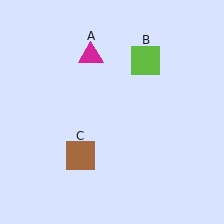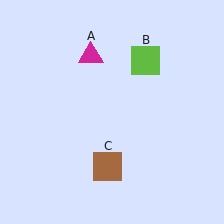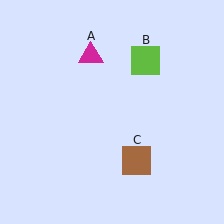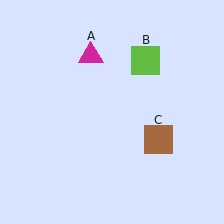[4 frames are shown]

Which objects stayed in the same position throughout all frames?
Magenta triangle (object A) and lime square (object B) remained stationary.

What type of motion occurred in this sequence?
The brown square (object C) rotated counterclockwise around the center of the scene.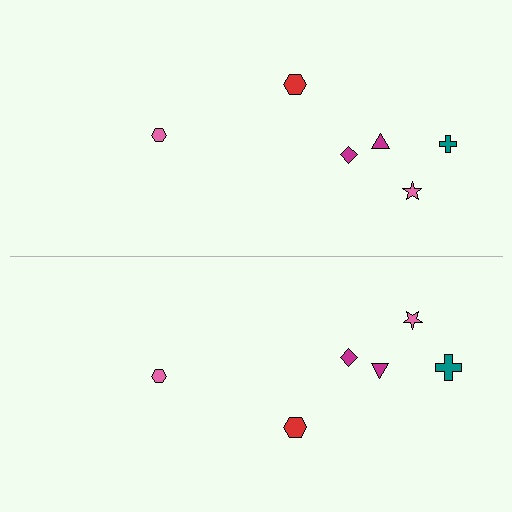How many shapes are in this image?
There are 12 shapes in this image.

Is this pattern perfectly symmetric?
No, the pattern is not perfectly symmetric. The teal cross on the bottom side has a different size than its mirror counterpart.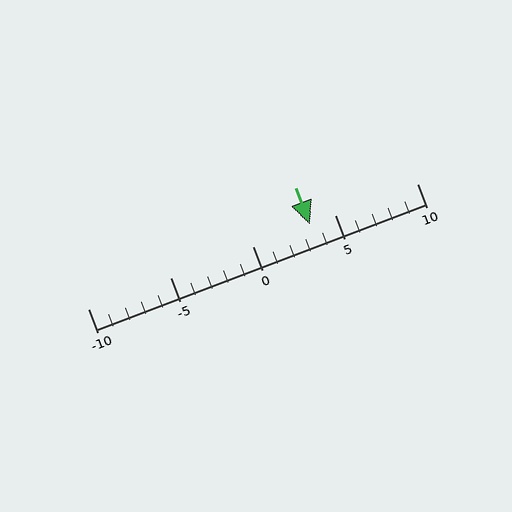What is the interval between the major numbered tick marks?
The major tick marks are spaced 5 units apart.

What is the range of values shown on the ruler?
The ruler shows values from -10 to 10.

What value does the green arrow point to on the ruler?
The green arrow points to approximately 4.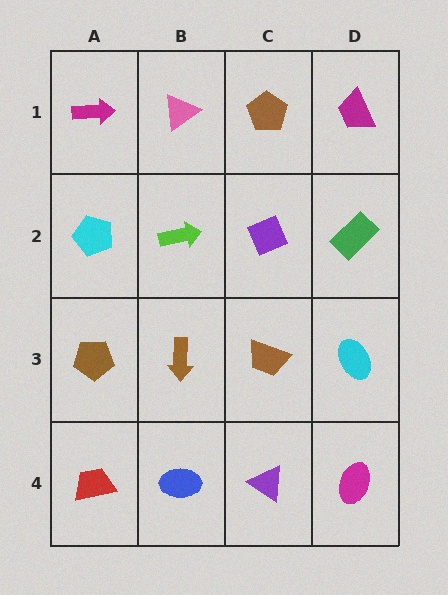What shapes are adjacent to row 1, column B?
A lime arrow (row 2, column B), a magenta arrow (row 1, column A), a brown pentagon (row 1, column C).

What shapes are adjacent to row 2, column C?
A brown pentagon (row 1, column C), a brown trapezoid (row 3, column C), a lime arrow (row 2, column B), a green rectangle (row 2, column D).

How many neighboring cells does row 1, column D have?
2.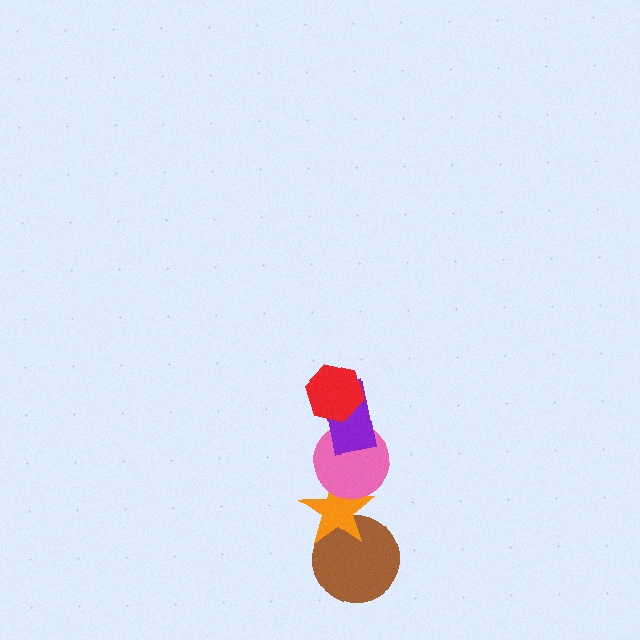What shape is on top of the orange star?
The pink circle is on top of the orange star.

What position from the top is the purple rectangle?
The purple rectangle is 2nd from the top.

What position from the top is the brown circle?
The brown circle is 5th from the top.